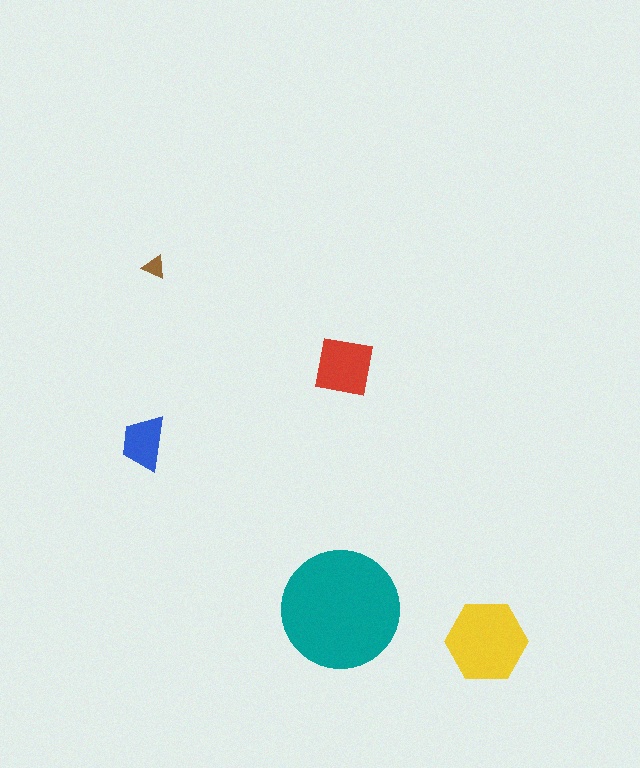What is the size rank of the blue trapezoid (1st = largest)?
4th.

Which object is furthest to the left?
The blue trapezoid is leftmost.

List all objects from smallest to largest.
The brown triangle, the blue trapezoid, the red square, the yellow hexagon, the teal circle.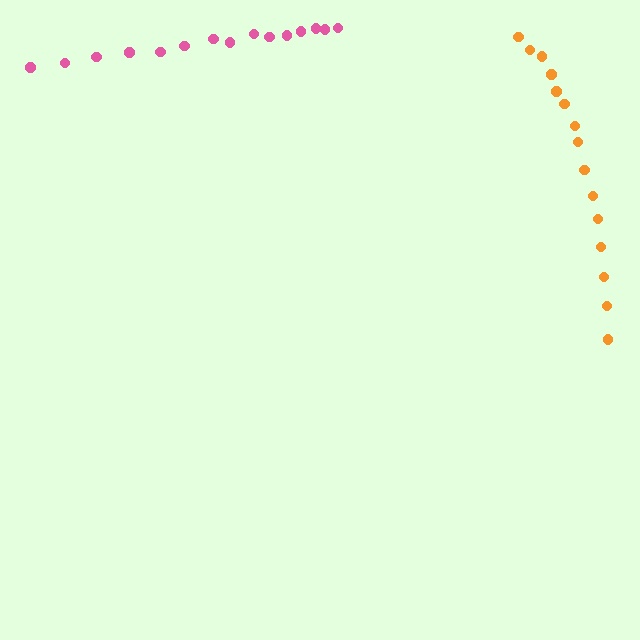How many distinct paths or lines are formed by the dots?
There are 2 distinct paths.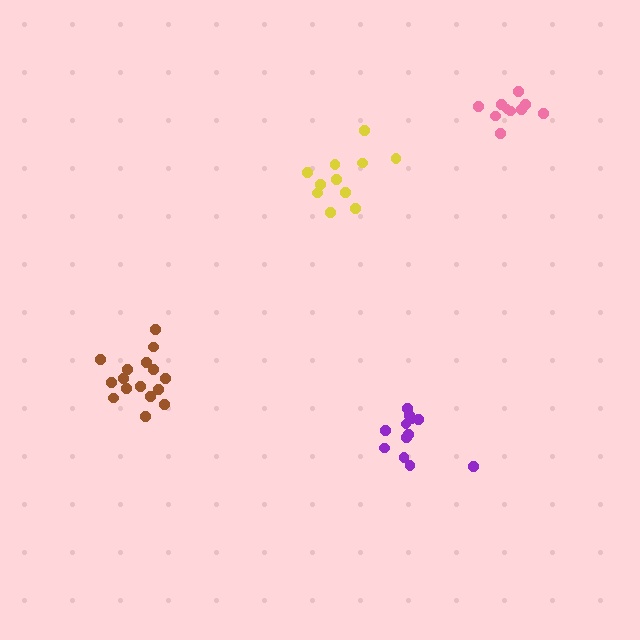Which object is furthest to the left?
The brown cluster is leftmost.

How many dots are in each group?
Group 1: 12 dots, Group 2: 11 dots, Group 3: 16 dots, Group 4: 10 dots (49 total).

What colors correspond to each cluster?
The clusters are colored: purple, yellow, brown, pink.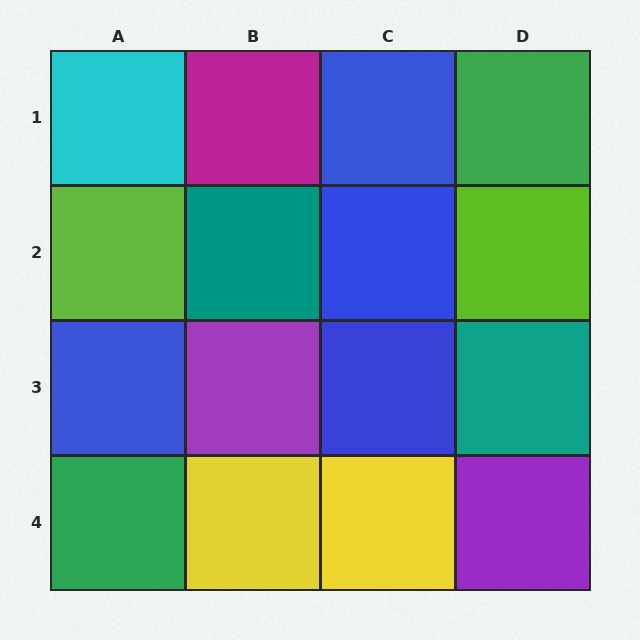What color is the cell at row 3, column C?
Blue.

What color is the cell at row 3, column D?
Teal.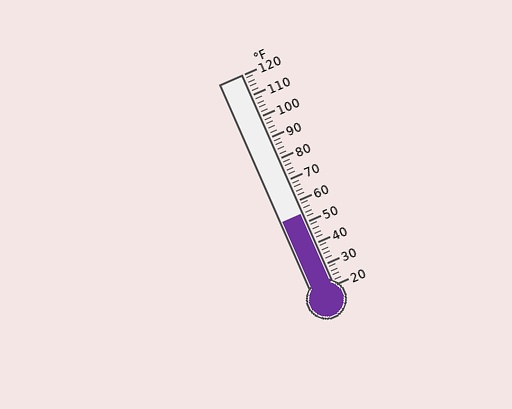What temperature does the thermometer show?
The thermometer shows approximately 54°F.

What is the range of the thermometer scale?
The thermometer scale ranges from 20°F to 120°F.